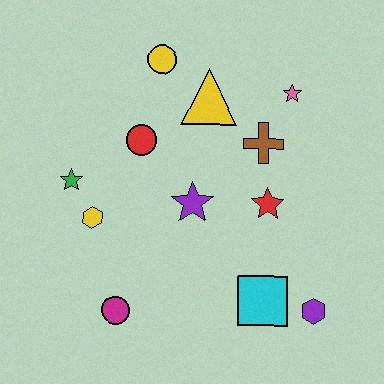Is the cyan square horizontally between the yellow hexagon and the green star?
No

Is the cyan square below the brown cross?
Yes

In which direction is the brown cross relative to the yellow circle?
The brown cross is to the right of the yellow circle.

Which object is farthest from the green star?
The purple hexagon is farthest from the green star.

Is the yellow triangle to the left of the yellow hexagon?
No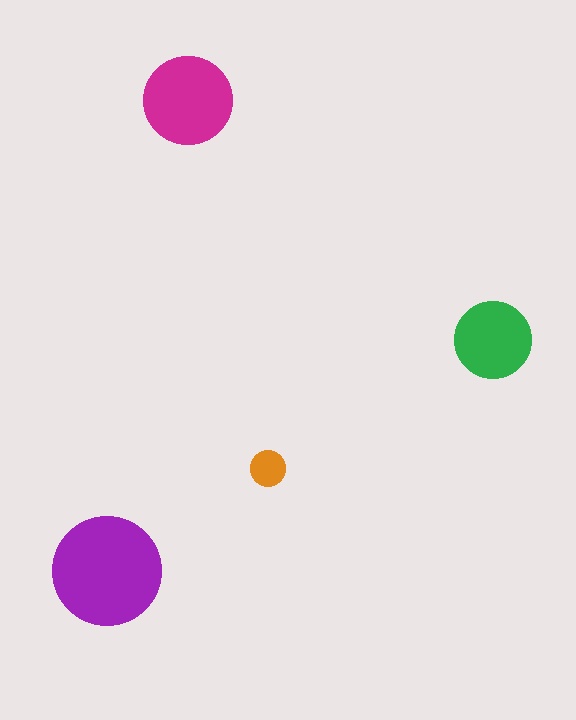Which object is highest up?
The magenta circle is topmost.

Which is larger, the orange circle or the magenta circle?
The magenta one.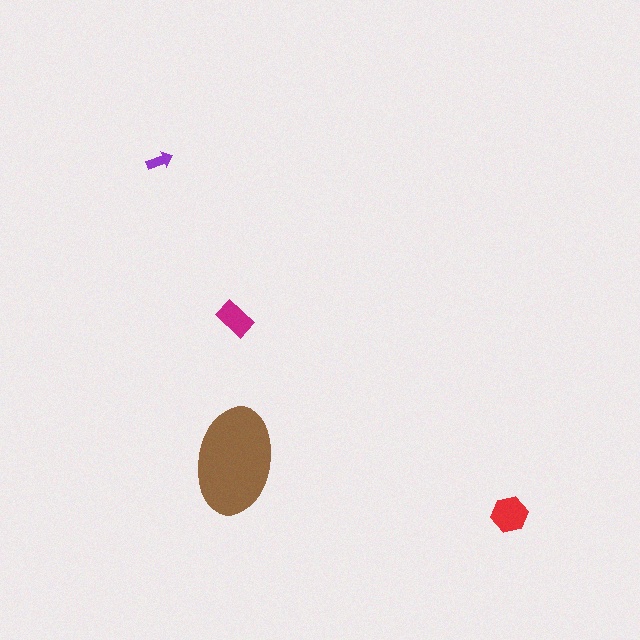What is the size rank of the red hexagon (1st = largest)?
2nd.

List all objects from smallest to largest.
The purple arrow, the magenta rectangle, the red hexagon, the brown ellipse.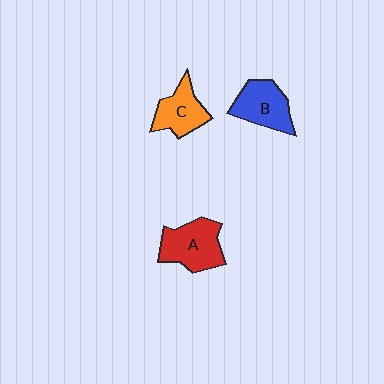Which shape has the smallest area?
Shape C (orange).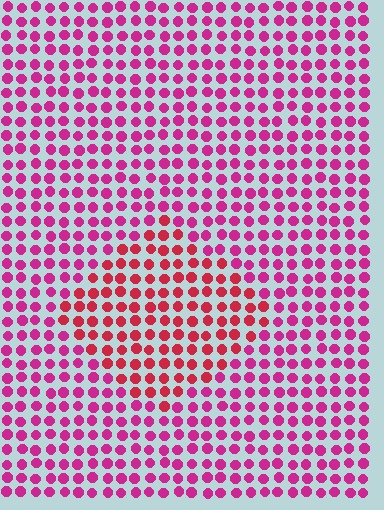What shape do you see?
I see a diamond.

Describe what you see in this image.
The image is filled with small magenta elements in a uniform arrangement. A diamond-shaped region is visible where the elements are tinted to a slightly different hue, forming a subtle color boundary.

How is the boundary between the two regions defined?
The boundary is defined purely by a slight shift in hue (about 28 degrees). Spacing, size, and orientation are identical on both sides.